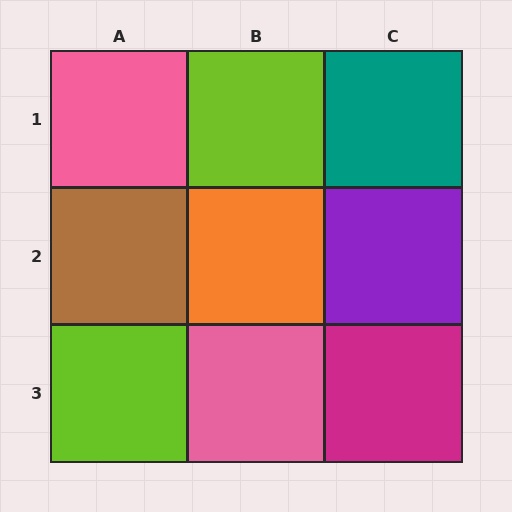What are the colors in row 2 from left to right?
Brown, orange, purple.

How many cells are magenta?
1 cell is magenta.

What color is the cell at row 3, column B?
Pink.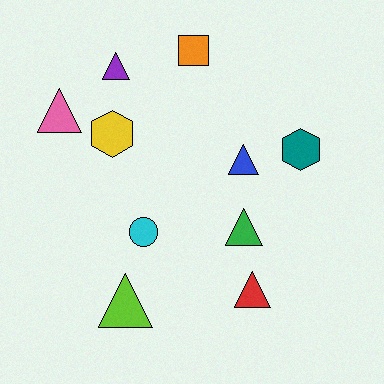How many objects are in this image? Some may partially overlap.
There are 10 objects.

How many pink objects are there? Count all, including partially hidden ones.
There is 1 pink object.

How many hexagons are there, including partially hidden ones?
There are 2 hexagons.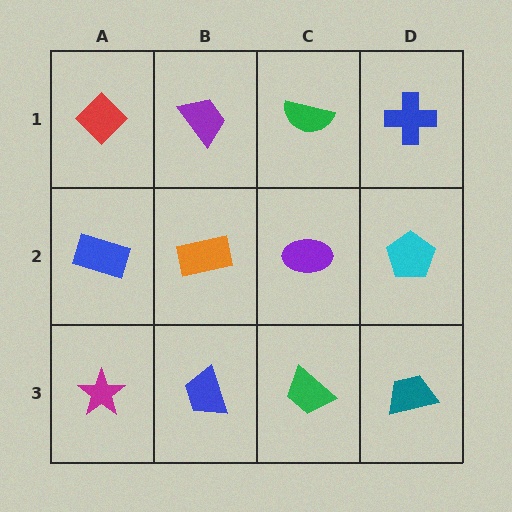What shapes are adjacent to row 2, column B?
A purple trapezoid (row 1, column B), a blue trapezoid (row 3, column B), a blue rectangle (row 2, column A), a purple ellipse (row 2, column C).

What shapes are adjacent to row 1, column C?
A purple ellipse (row 2, column C), a purple trapezoid (row 1, column B), a blue cross (row 1, column D).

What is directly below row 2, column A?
A magenta star.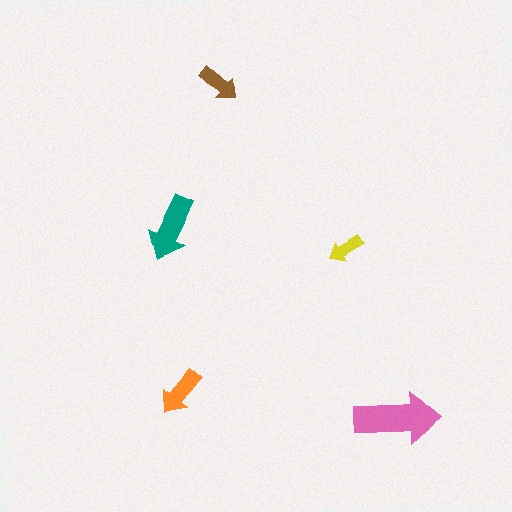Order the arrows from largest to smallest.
the pink one, the teal one, the orange one, the brown one, the yellow one.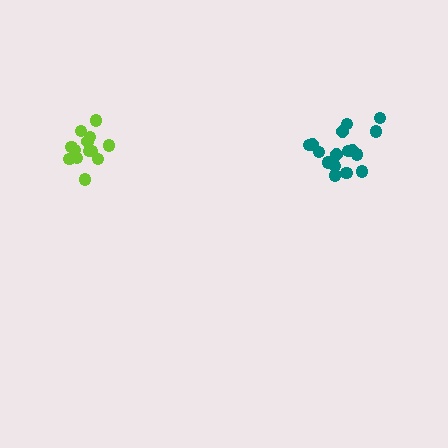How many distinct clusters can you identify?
There are 2 distinct clusters.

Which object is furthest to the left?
The lime cluster is leftmost.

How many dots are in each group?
Group 1: 16 dots, Group 2: 14 dots (30 total).